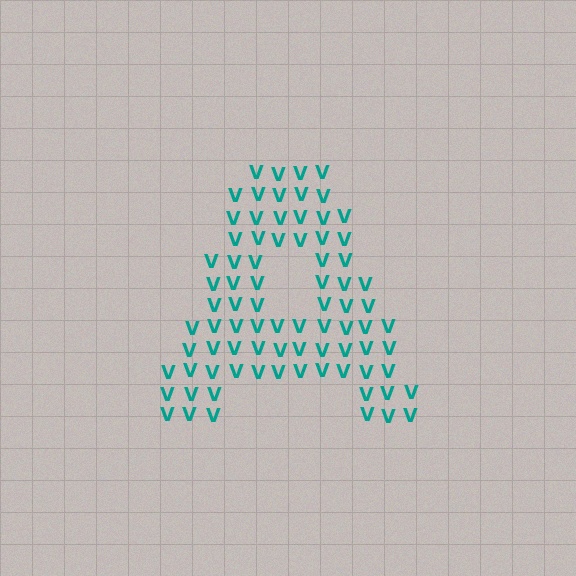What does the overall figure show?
The overall figure shows the letter A.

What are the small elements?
The small elements are letter V's.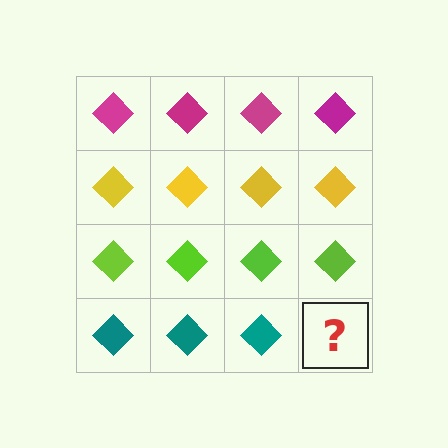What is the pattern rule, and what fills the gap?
The rule is that each row has a consistent color. The gap should be filled with a teal diamond.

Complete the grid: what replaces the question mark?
The question mark should be replaced with a teal diamond.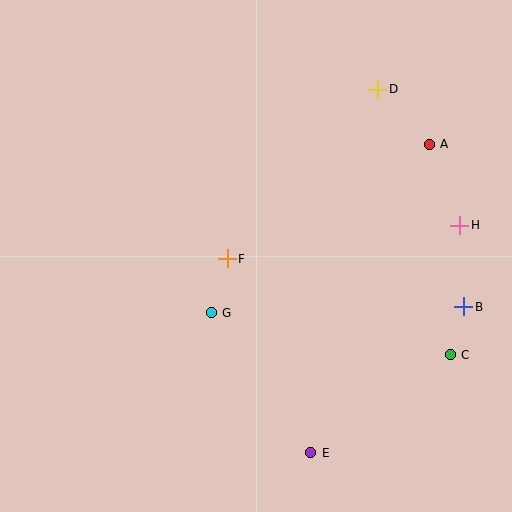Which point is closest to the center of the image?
Point F at (227, 259) is closest to the center.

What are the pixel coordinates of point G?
Point G is at (211, 313).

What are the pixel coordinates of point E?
Point E is at (311, 453).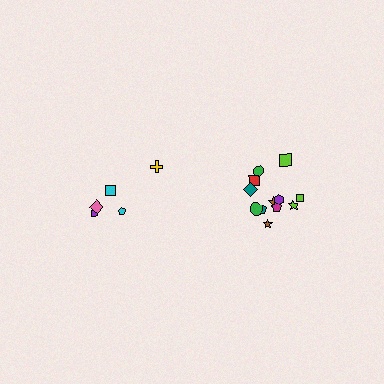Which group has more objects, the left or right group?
The right group.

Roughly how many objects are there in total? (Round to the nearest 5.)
Roughly 15 objects in total.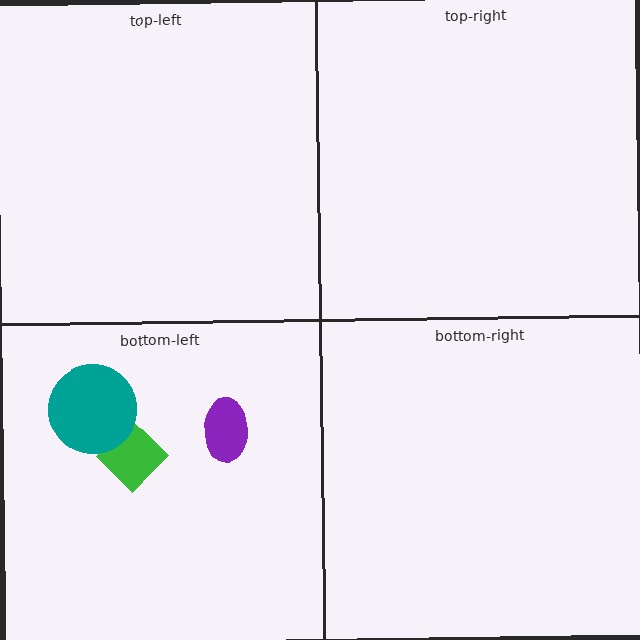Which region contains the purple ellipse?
The bottom-left region.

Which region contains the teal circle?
The bottom-left region.